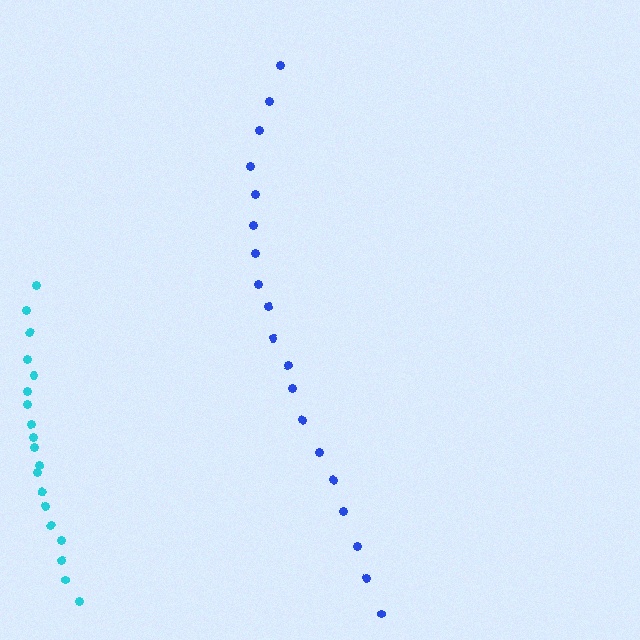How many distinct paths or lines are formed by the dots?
There are 2 distinct paths.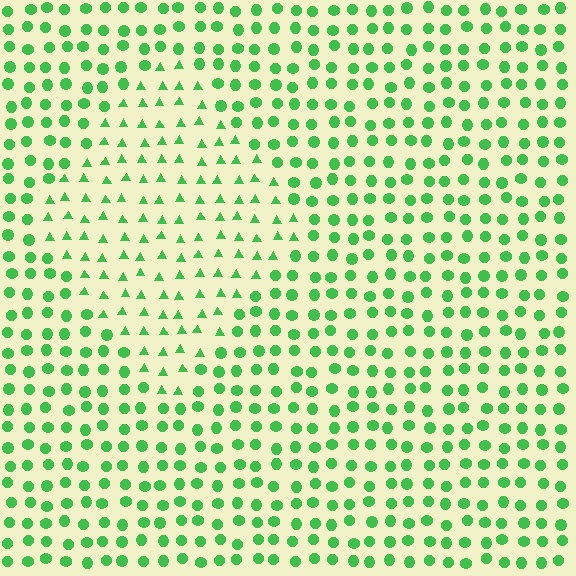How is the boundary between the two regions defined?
The boundary is defined by a change in element shape: triangles inside vs. circles outside. All elements share the same color and spacing.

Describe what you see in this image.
The image is filled with small green elements arranged in a uniform grid. A diamond-shaped region contains triangles, while the surrounding area contains circles. The boundary is defined purely by the change in element shape.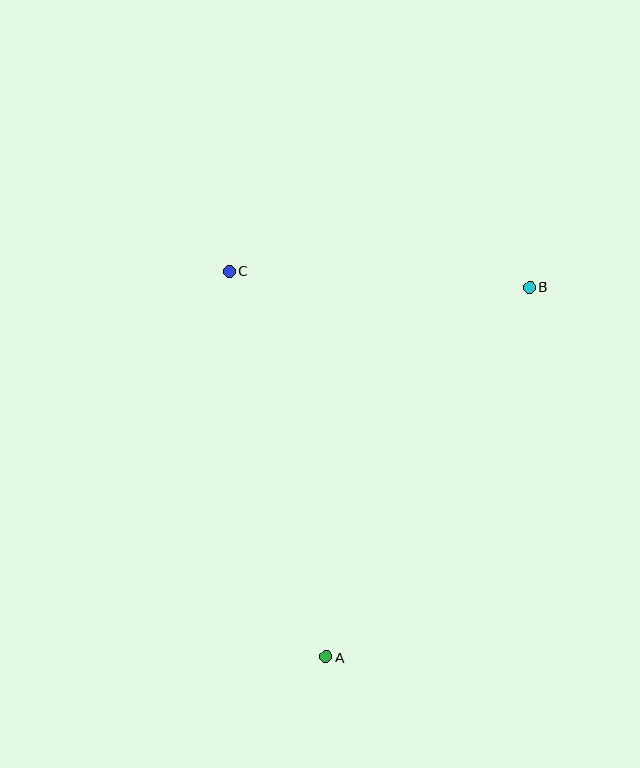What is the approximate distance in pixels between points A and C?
The distance between A and C is approximately 398 pixels.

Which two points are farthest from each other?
Points A and B are farthest from each other.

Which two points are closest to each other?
Points B and C are closest to each other.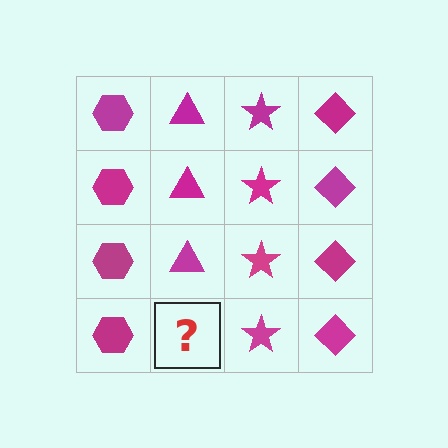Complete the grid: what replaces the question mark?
The question mark should be replaced with a magenta triangle.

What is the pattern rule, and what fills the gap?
The rule is that each column has a consistent shape. The gap should be filled with a magenta triangle.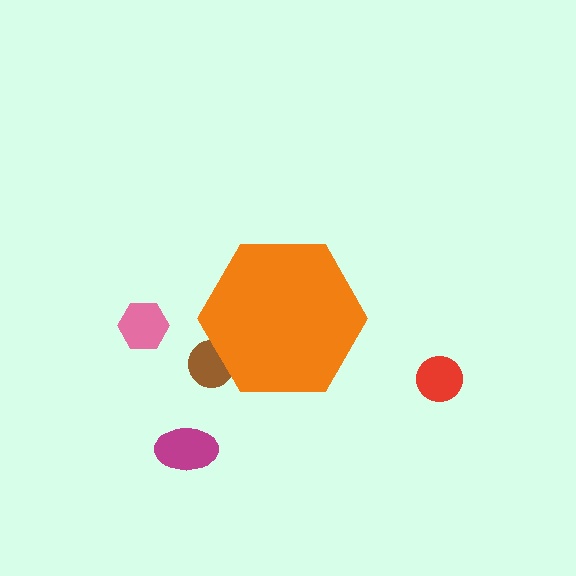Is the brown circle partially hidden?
Yes, the brown circle is partially hidden behind the orange hexagon.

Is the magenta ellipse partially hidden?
No, the magenta ellipse is fully visible.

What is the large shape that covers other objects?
An orange hexagon.